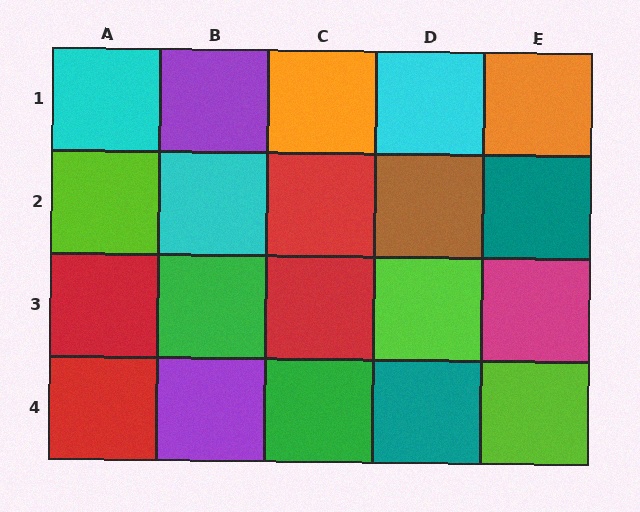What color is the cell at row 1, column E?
Orange.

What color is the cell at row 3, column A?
Red.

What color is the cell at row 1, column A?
Cyan.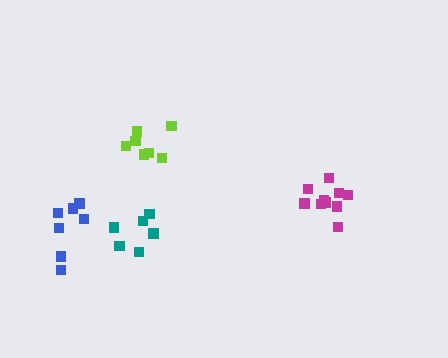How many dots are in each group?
Group 1: 6 dots, Group 2: 7 dots, Group 3: 7 dots, Group 4: 10 dots (30 total).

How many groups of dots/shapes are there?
There are 4 groups.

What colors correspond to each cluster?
The clusters are colored: teal, blue, lime, magenta.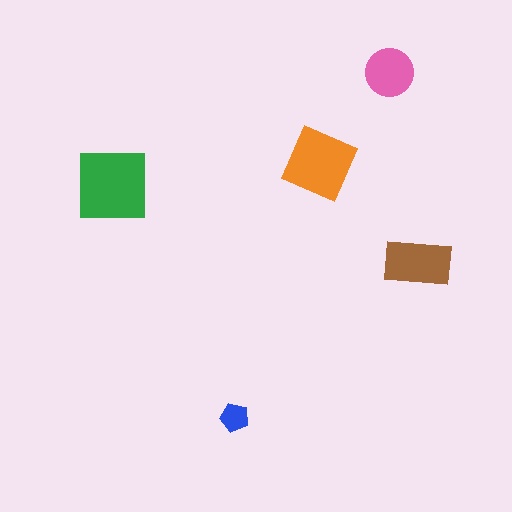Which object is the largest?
The green square.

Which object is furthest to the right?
The brown rectangle is rightmost.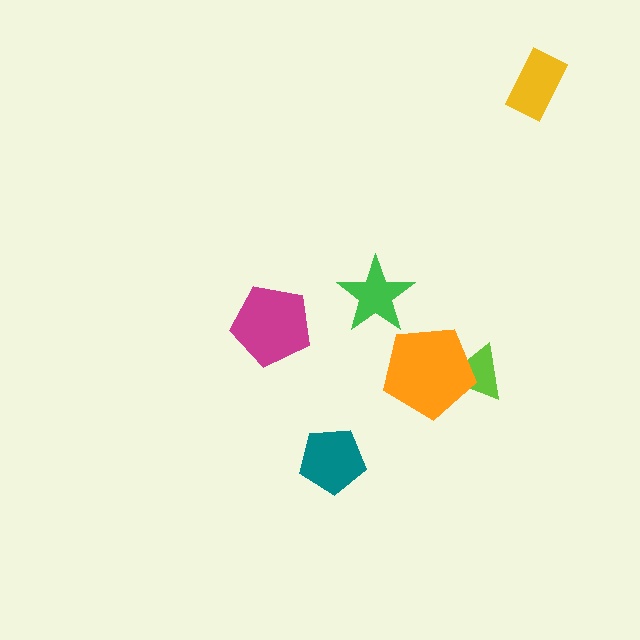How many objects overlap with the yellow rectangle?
0 objects overlap with the yellow rectangle.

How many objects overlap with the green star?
0 objects overlap with the green star.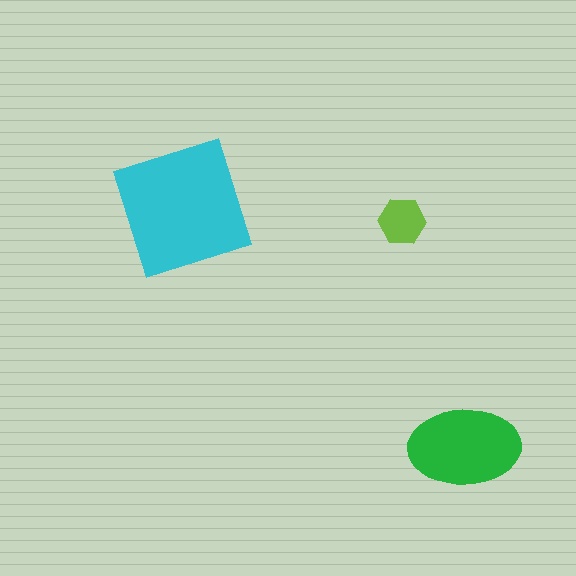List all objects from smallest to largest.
The lime hexagon, the green ellipse, the cyan square.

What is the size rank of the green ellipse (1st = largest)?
2nd.